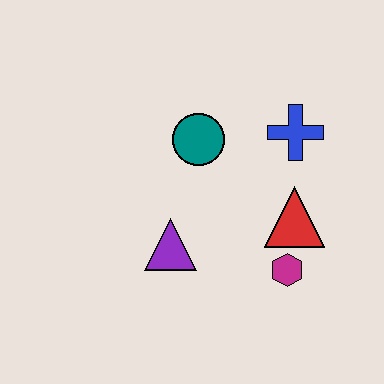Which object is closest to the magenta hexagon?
The red triangle is closest to the magenta hexagon.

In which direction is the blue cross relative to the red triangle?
The blue cross is above the red triangle.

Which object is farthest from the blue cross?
The purple triangle is farthest from the blue cross.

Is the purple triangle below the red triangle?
Yes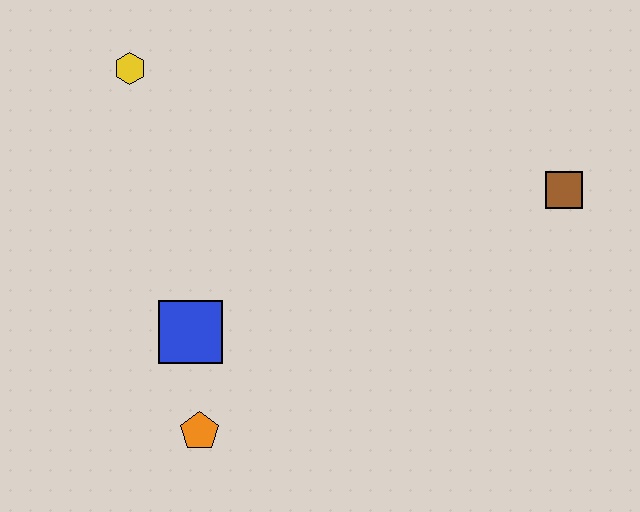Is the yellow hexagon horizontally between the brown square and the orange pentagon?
No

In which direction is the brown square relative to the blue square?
The brown square is to the right of the blue square.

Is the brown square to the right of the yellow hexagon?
Yes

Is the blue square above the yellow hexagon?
No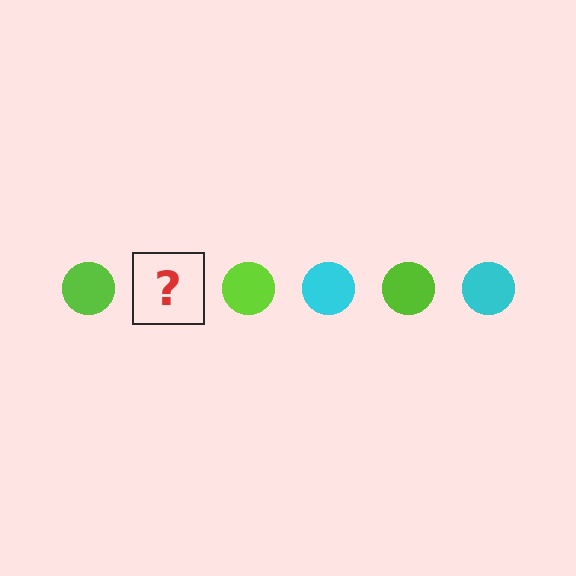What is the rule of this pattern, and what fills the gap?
The rule is that the pattern cycles through lime, cyan circles. The gap should be filled with a cyan circle.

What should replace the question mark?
The question mark should be replaced with a cyan circle.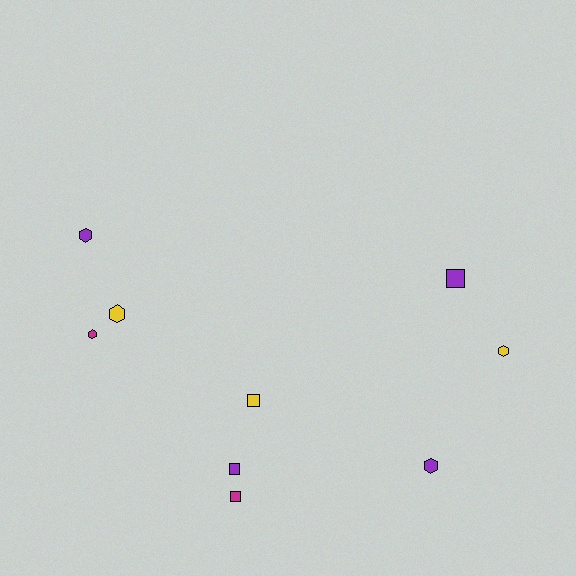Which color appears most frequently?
Purple, with 4 objects.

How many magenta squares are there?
There is 1 magenta square.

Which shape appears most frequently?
Hexagon, with 5 objects.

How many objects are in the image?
There are 9 objects.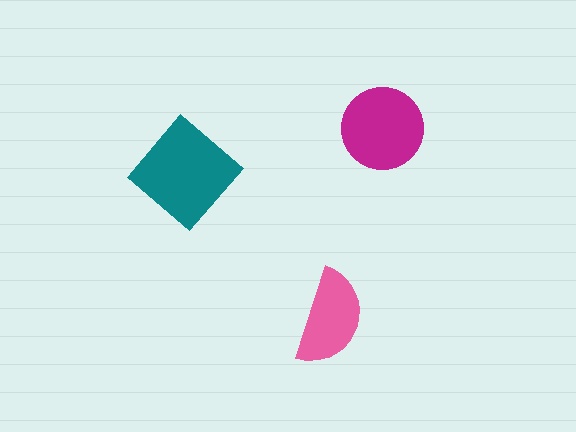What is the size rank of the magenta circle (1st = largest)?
2nd.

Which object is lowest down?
The pink semicircle is bottommost.